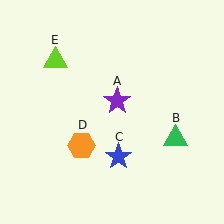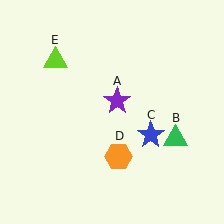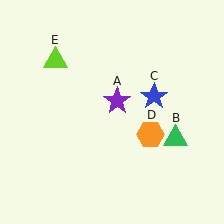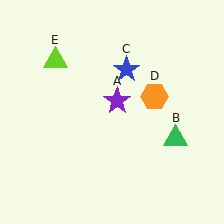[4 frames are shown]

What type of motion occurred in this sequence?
The blue star (object C), orange hexagon (object D) rotated counterclockwise around the center of the scene.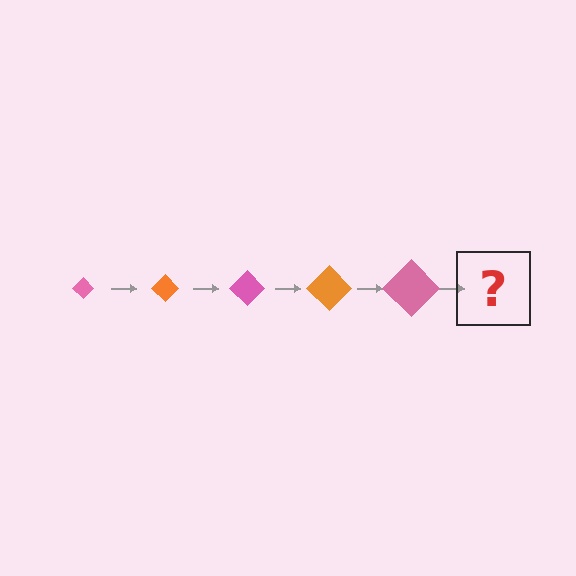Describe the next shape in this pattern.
It should be an orange diamond, larger than the previous one.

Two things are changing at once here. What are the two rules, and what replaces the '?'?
The two rules are that the diamond grows larger each step and the color cycles through pink and orange. The '?' should be an orange diamond, larger than the previous one.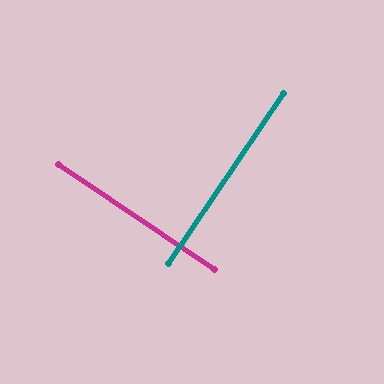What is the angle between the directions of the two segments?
Approximately 89 degrees.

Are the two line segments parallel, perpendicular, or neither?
Perpendicular — they meet at approximately 89°.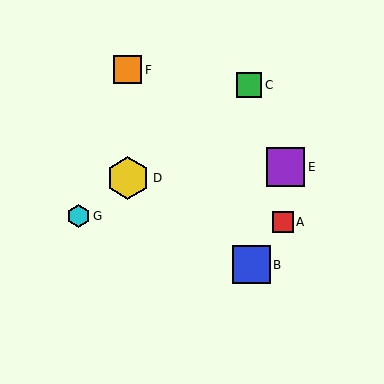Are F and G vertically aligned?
No, F is at x≈128 and G is at x≈79.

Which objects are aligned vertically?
Objects D, F are aligned vertically.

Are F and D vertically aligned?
Yes, both are at x≈128.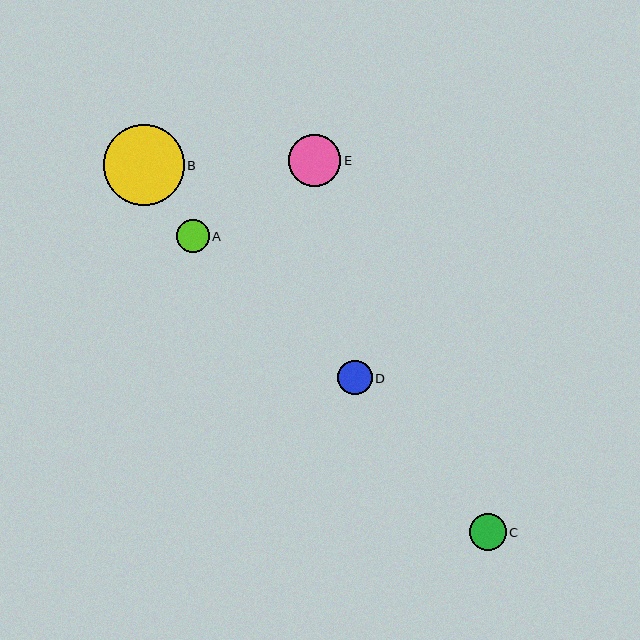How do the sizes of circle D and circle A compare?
Circle D and circle A are approximately the same size.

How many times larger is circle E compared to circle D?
Circle E is approximately 1.5 times the size of circle D.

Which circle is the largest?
Circle B is the largest with a size of approximately 81 pixels.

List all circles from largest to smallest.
From largest to smallest: B, E, C, D, A.